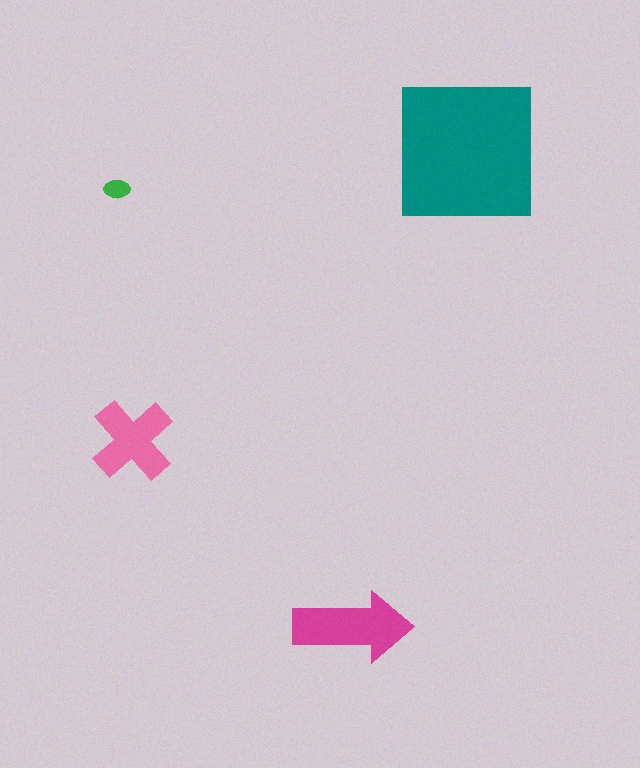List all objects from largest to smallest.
The teal square, the magenta arrow, the pink cross, the green ellipse.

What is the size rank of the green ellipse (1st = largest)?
4th.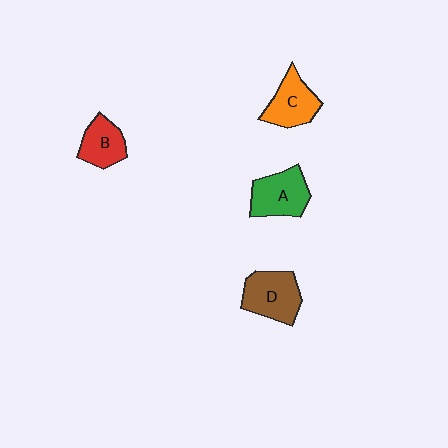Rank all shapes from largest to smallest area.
From largest to smallest: D (brown), A (green), C (orange), B (red).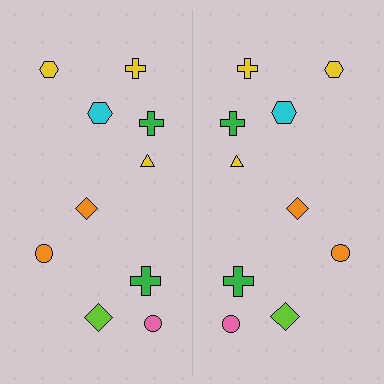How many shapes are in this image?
There are 20 shapes in this image.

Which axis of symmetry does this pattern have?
The pattern has a vertical axis of symmetry running through the center of the image.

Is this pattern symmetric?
Yes, this pattern has bilateral (reflection) symmetry.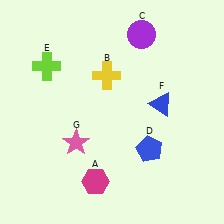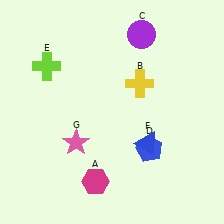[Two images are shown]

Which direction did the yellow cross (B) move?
The yellow cross (B) moved right.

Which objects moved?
The objects that moved are: the yellow cross (B), the blue triangle (F).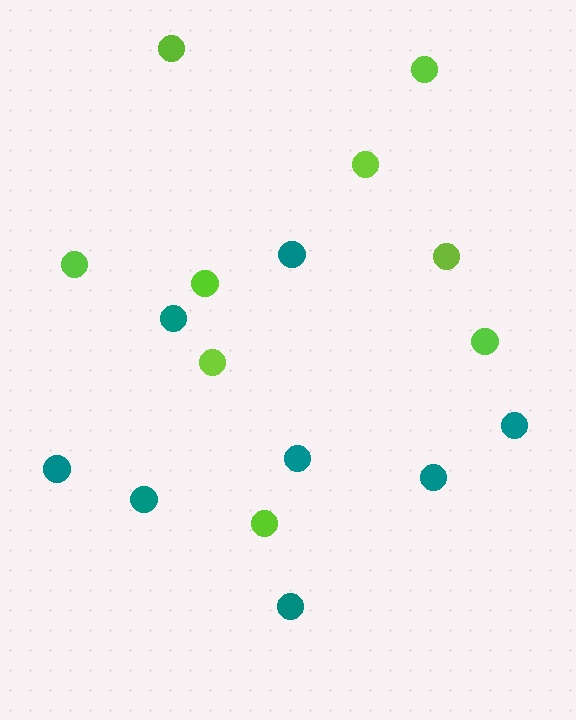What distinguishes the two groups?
There are 2 groups: one group of teal circles (8) and one group of lime circles (9).